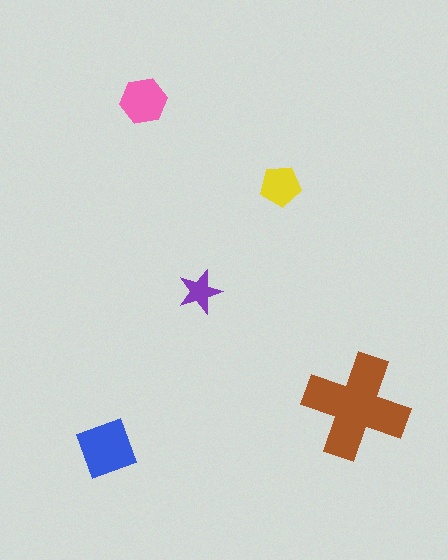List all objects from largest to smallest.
The brown cross, the blue diamond, the pink hexagon, the yellow pentagon, the purple star.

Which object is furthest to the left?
The blue diamond is leftmost.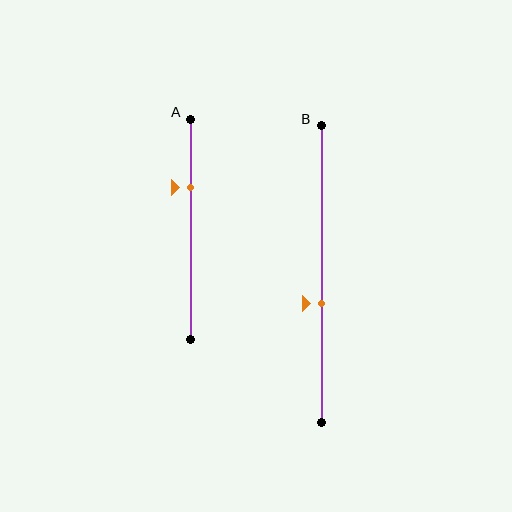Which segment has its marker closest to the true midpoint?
Segment B has its marker closest to the true midpoint.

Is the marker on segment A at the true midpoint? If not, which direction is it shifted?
No, the marker on segment A is shifted upward by about 19% of the segment length.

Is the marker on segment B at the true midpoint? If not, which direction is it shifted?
No, the marker on segment B is shifted downward by about 10% of the segment length.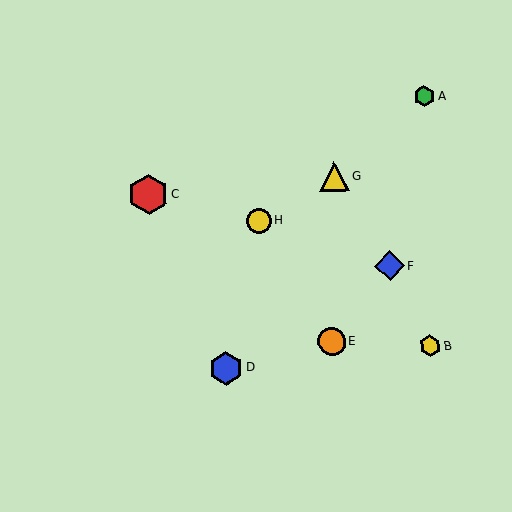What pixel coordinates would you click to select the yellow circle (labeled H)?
Click at (259, 221) to select the yellow circle H.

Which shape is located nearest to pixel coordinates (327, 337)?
The orange circle (labeled E) at (332, 341) is nearest to that location.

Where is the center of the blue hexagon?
The center of the blue hexagon is at (226, 368).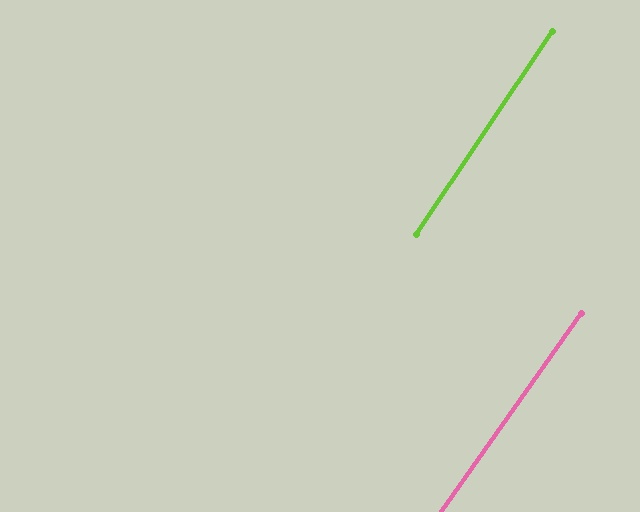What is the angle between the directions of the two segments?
Approximately 1 degree.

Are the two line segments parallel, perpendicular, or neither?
Parallel — their directions differ by only 1.4°.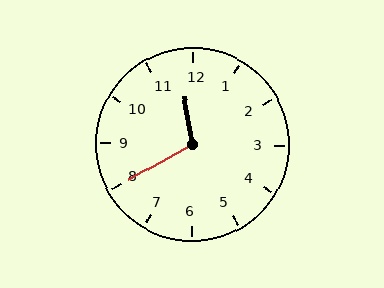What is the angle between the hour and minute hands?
Approximately 110 degrees.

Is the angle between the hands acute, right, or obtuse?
It is obtuse.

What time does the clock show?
11:40.